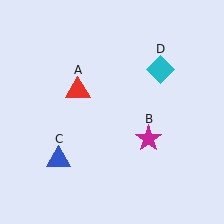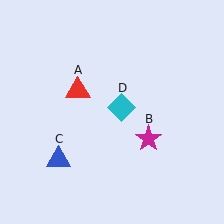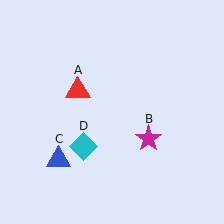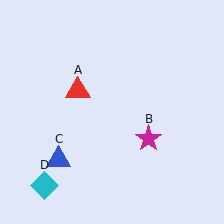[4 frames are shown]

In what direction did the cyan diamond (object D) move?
The cyan diamond (object D) moved down and to the left.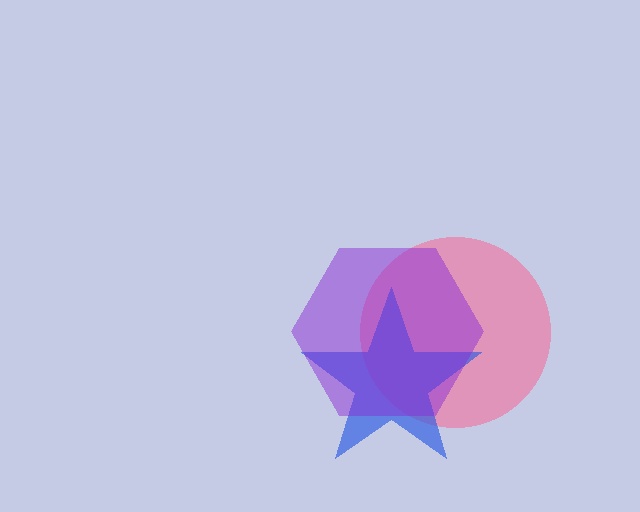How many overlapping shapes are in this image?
There are 3 overlapping shapes in the image.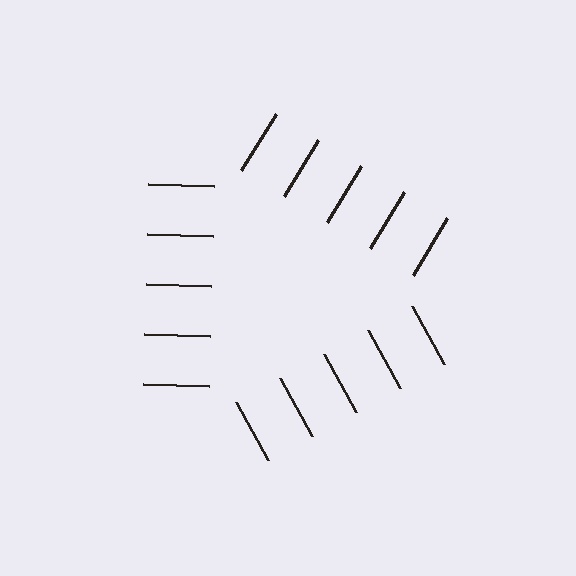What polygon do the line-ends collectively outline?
An illusory triangle — the line segments terminate on its edges but no continuous stroke is drawn.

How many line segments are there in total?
15 — 5 along each of the 3 edges.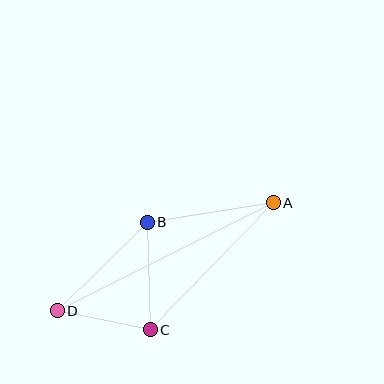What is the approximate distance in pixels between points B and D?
The distance between B and D is approximately 126 pixels.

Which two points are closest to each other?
Points C and D are closest to each other.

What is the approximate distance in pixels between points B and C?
The distance between B and C is approximately 108 pixels.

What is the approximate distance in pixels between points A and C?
The distance between A and C is approximately 177 pixels.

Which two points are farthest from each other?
Points A and D are farthest from each other.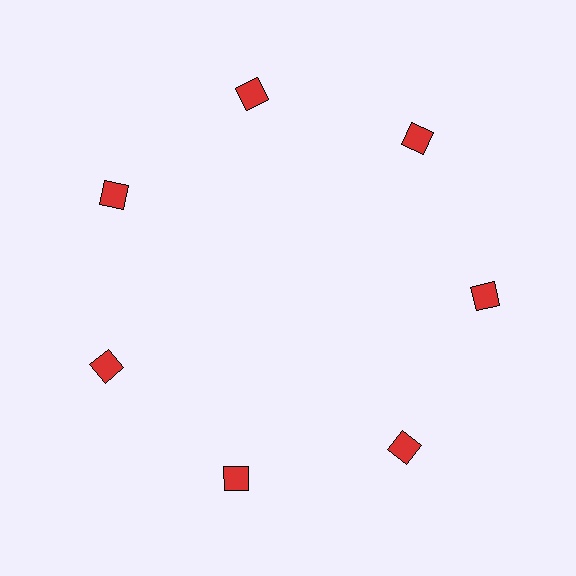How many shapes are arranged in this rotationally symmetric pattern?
There are 7 shapes, arranged in 7 groups of 1.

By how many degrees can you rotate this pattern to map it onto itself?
The pattern maps onto itself every 51 degrees of rotation.